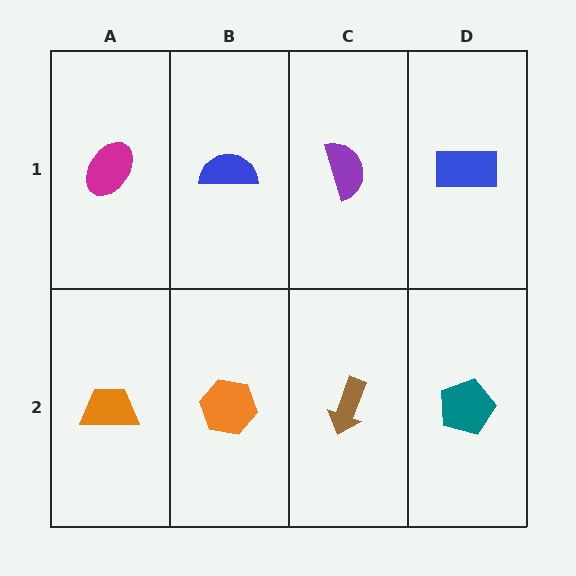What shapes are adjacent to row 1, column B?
An orange hexagon (row 2, column B), a magenta ellipse (row 1, column A), a purple semicircle (row 1, column C).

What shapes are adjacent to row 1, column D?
A teal pentagon (row 2, column D), a purple semicircle (row 1, column C).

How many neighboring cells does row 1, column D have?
2.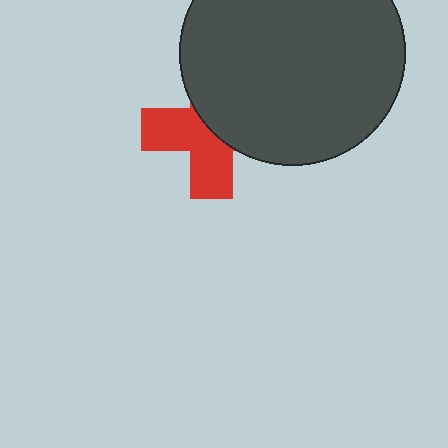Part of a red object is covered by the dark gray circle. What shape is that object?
It is a cross.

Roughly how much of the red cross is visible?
About half of it is visible (roughly 50%).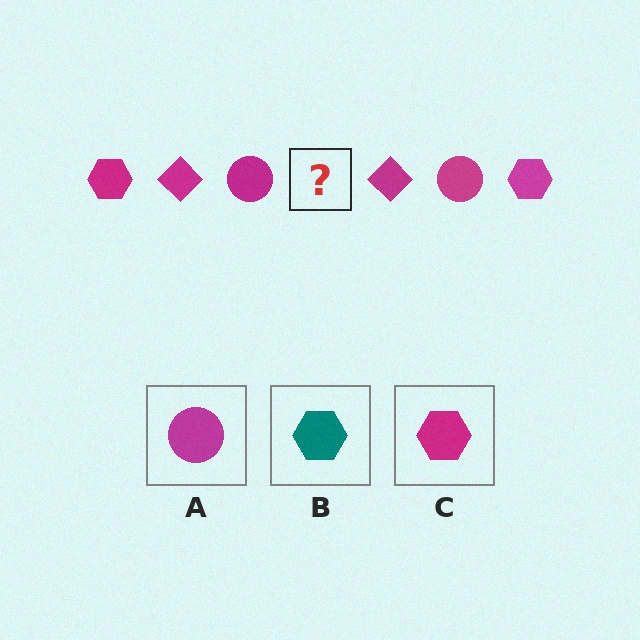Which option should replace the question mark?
Option C.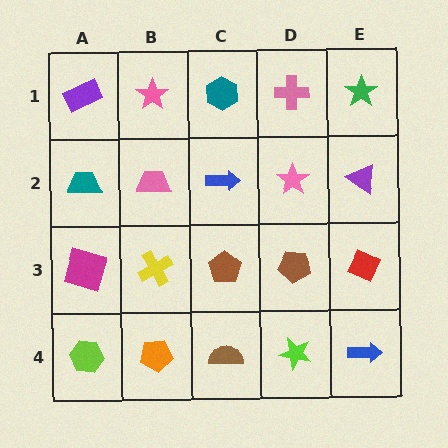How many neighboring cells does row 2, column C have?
4.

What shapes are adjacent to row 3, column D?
A pink star (row 2, column D), a lime star (row 4, column D), a brown pentagon (row 3, column C), a red diamond (row 3, column E).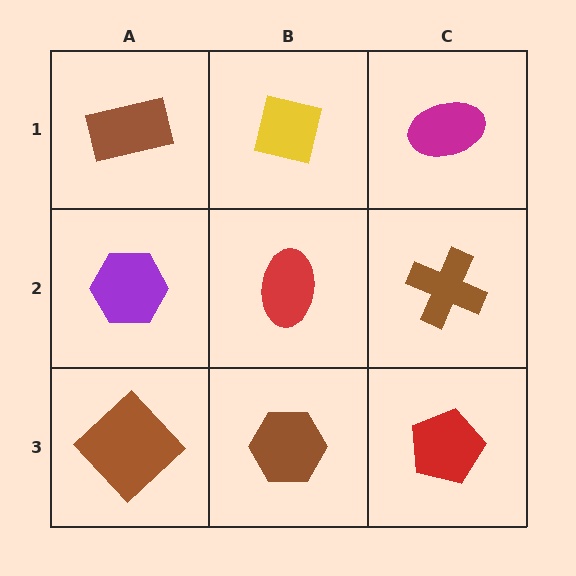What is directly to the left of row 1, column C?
A yellow square.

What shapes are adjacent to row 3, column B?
A red ellipse (row 2, column B), a brown diamond (row 3, column A), a red pentagon (row 3, column C).